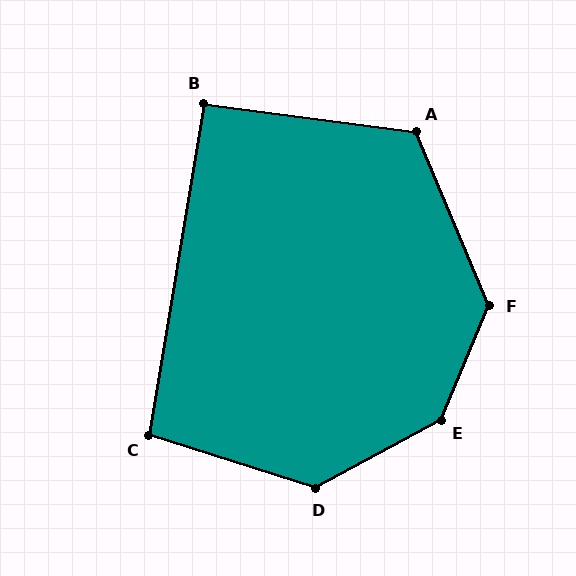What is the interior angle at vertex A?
Approximately 120 degrees (obtuse).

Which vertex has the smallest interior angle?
B, at approximately 92 degrees.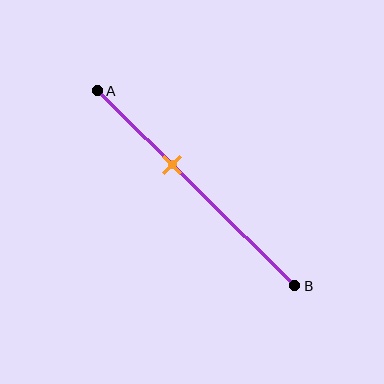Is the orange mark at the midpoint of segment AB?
No, the mark is at about 40% from A, not at the 50% midpoint.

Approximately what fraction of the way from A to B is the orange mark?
The orange mark is approximately 40% of the way from A to B.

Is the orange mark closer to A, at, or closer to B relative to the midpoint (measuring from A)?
The orange mark is closer to point A than the midpoint of segment AB.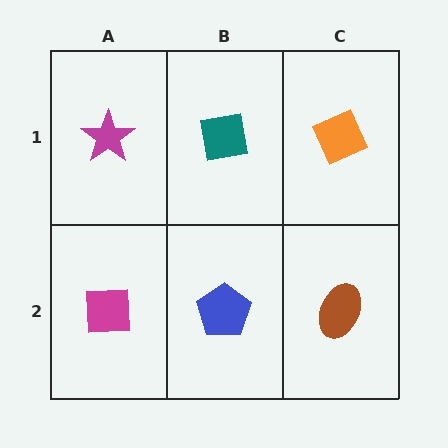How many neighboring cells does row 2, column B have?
3.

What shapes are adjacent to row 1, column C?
A brown ellipse (row 2, column C), a teal square (row 1, column B).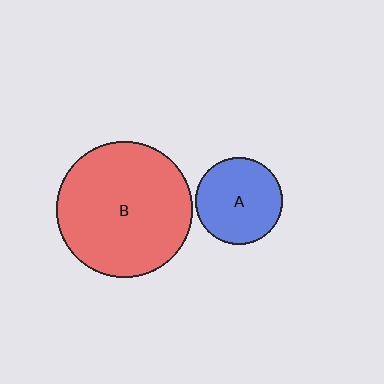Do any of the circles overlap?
No, none of the circles overlap.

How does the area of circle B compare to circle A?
Approximately 2.5 times.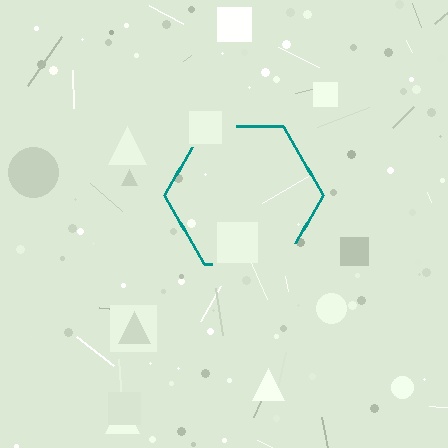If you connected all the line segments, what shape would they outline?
They would outline a hexagon.